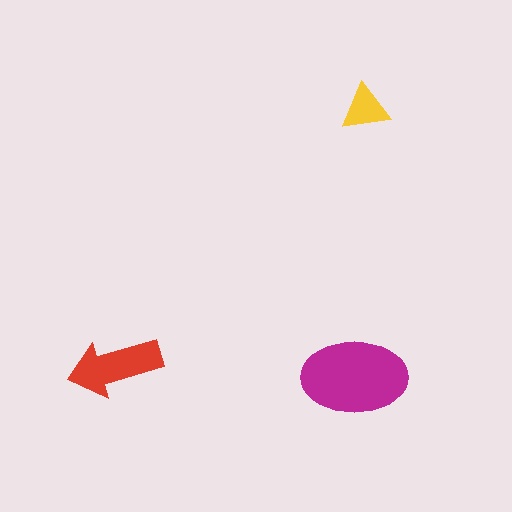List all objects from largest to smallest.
The magenta ellipse, the red arrow, the yellow triangle.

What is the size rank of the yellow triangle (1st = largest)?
3rd.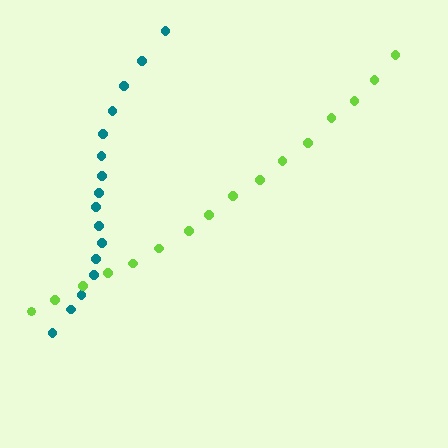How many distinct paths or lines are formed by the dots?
There are 2 distinct paths.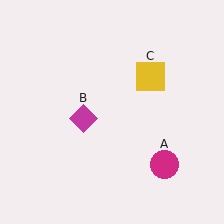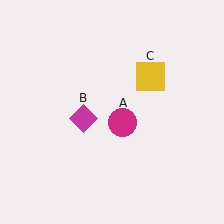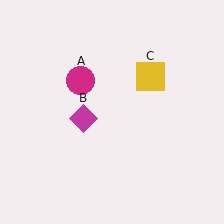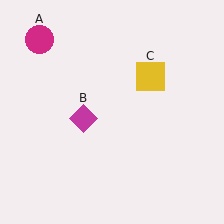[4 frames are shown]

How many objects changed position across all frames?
1 object changed position: magenta circle (object A).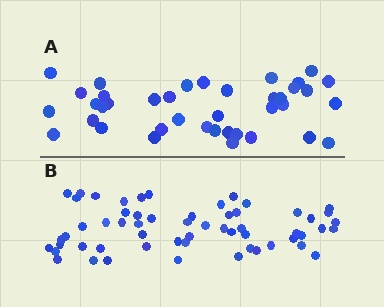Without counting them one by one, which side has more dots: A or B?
Region B (the bottom region) has more dots.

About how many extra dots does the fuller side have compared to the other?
Region B has approximately 20 more dots than region A.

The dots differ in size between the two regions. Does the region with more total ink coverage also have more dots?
No. Region A has more total ink coverage because its dots are larger, but region B actually contains more individual dots. Total area can be misleading — the number of items is what matters here.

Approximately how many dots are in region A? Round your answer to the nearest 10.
About 40 dots. (The exact count is 39, which rounds to 40.)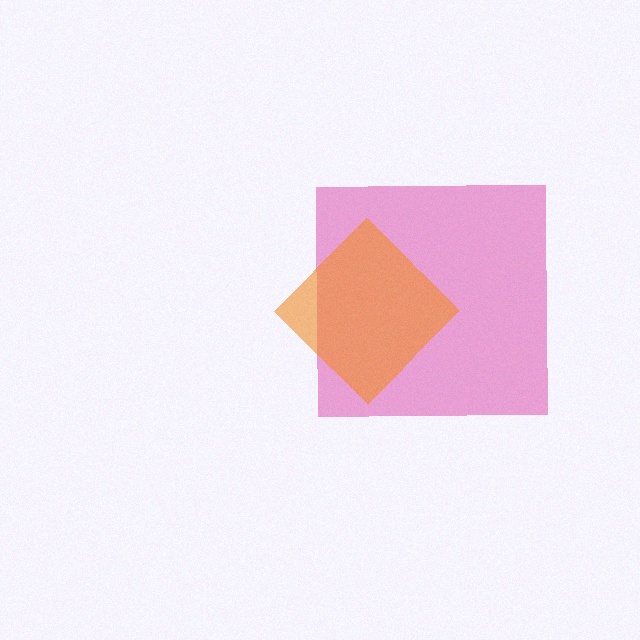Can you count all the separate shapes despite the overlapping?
Yes, there are 2 separate shapes.